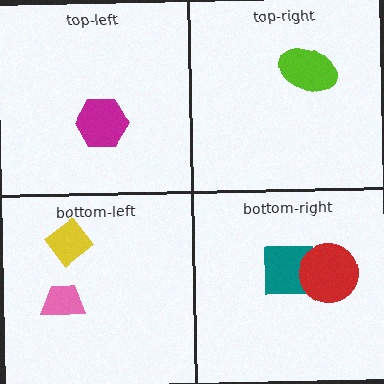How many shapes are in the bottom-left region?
2.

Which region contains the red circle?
The bottom-right region.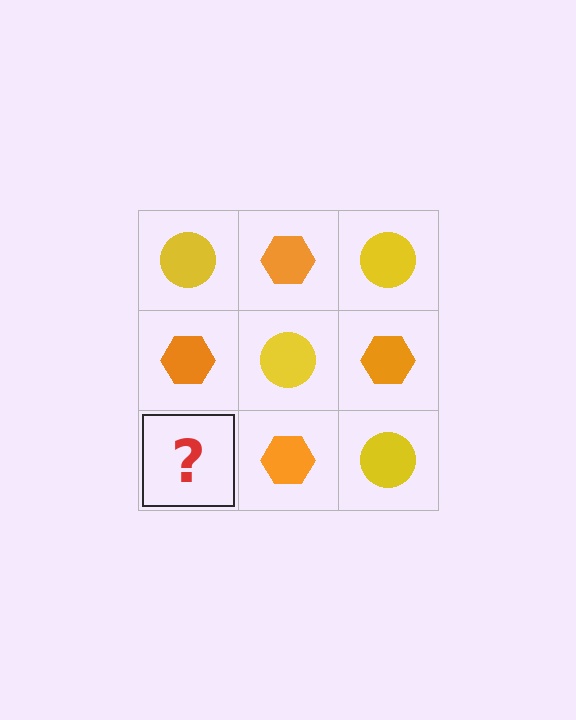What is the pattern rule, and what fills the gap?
The rule is that it alternates yellow circle and orange hexagon in a checkerboard pattern. The gap should be filled with a yellow circle.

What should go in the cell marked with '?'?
The missing cell should contain a yellow circle.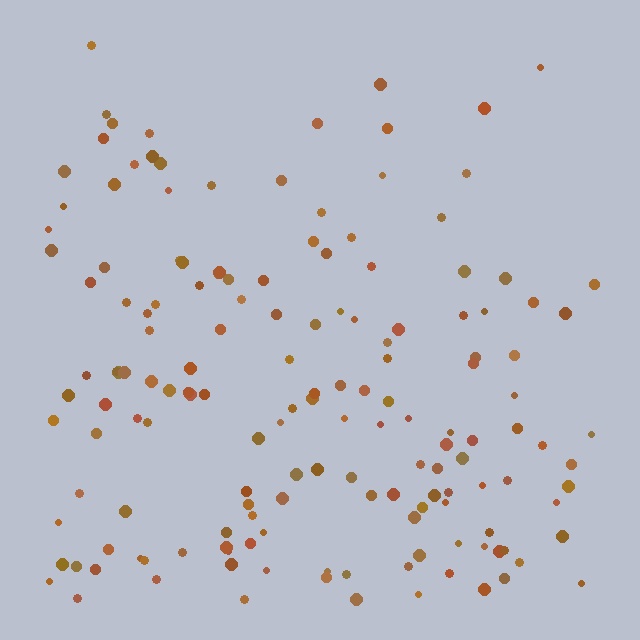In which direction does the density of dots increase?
From top to bottom, with the bottom side densest.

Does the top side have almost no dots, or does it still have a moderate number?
Still a moderate number, just noticeably fewer than the bottom.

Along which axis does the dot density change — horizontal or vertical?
Vertical.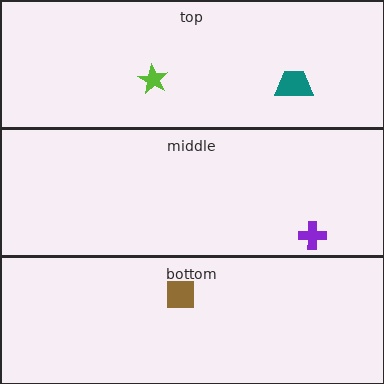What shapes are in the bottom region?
The brown square.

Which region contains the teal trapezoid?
The top region.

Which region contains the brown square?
The bottom region.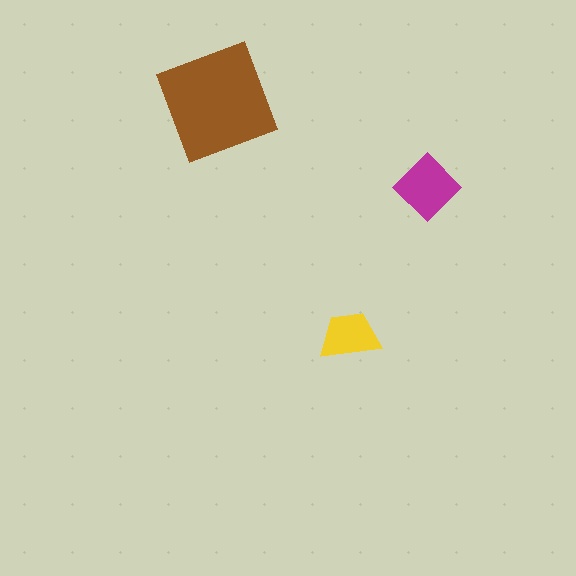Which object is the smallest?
The yellow trapezoid.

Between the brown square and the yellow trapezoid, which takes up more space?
The brown square.